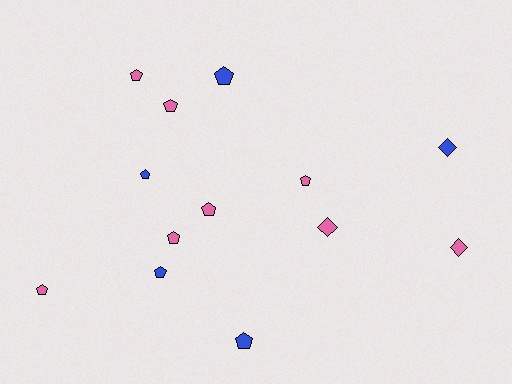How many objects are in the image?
There are 13 objects.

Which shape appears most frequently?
Pentagon, with 10 objects.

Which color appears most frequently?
Pink, with 8 objects.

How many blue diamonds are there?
There is 1 blue diamond.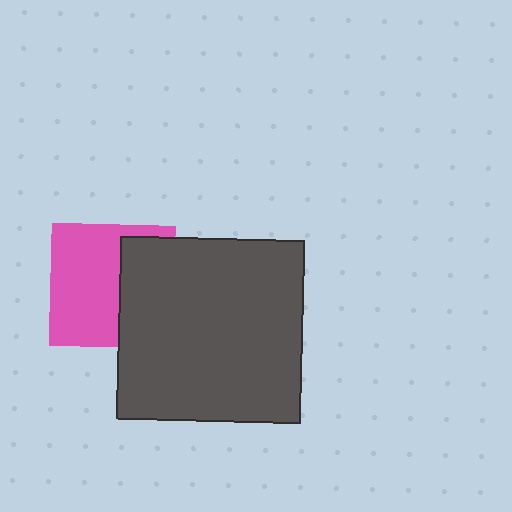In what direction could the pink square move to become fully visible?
The pink square could move left. That would shift it out from behind the dark gray square entirely.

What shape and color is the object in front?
The object in front is a dark gray square.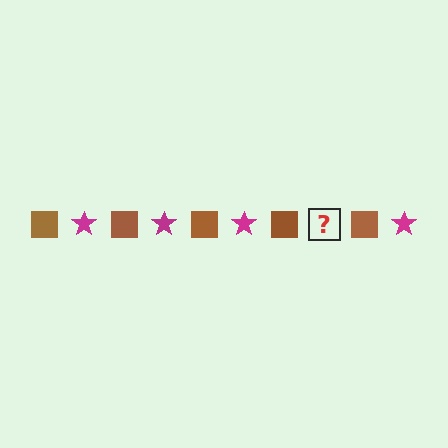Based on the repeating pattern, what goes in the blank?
The blank should be a magenta star.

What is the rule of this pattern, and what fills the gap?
The rule is that the pattern alternates between brown square and magenta star. The gap should be filled with a magenta star.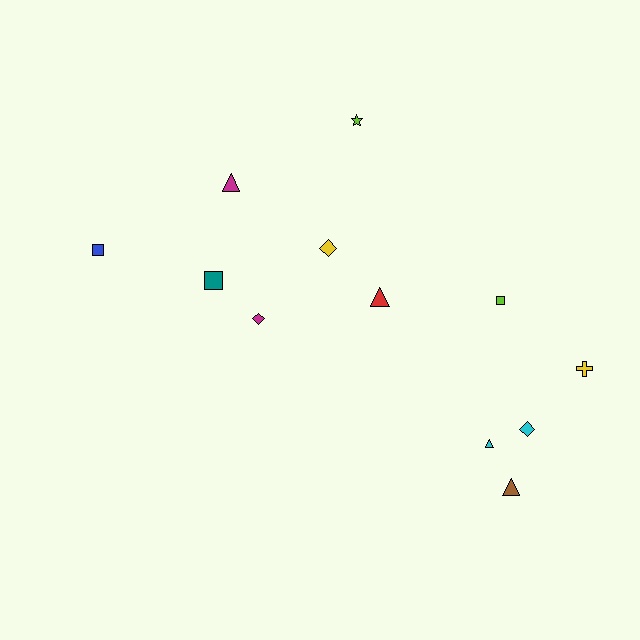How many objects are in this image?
There are 12 objects.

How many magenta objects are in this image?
There are 2 magenta objects.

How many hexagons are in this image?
There are no hexagons.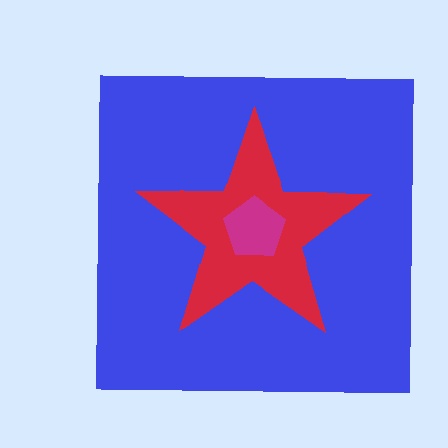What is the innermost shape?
The magenta pentagon.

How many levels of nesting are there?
3.